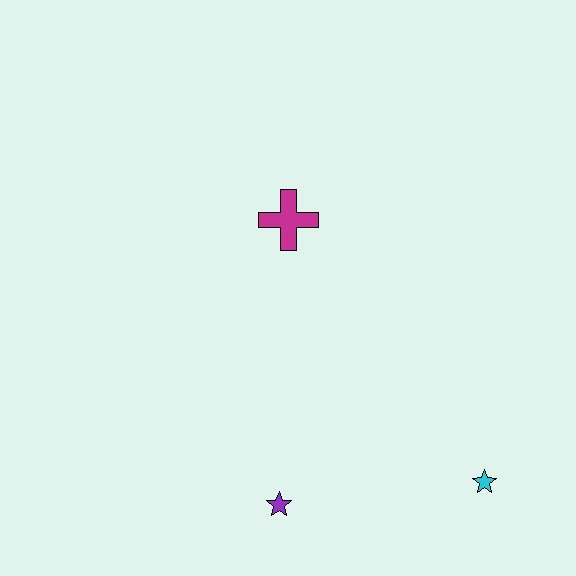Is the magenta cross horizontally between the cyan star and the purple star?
Yes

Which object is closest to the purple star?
The cyan star is closest to the purple star.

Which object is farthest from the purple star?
The magenta cross is farthest from the purple star.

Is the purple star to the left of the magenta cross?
Yes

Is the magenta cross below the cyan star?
No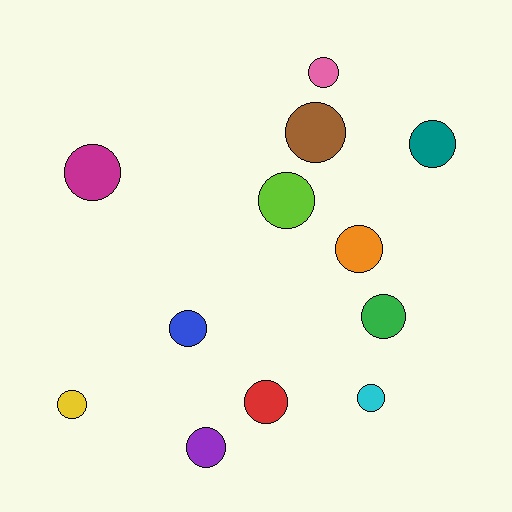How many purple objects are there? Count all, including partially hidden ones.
There is 1 purple object.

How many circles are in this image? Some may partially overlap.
There are 12 circles.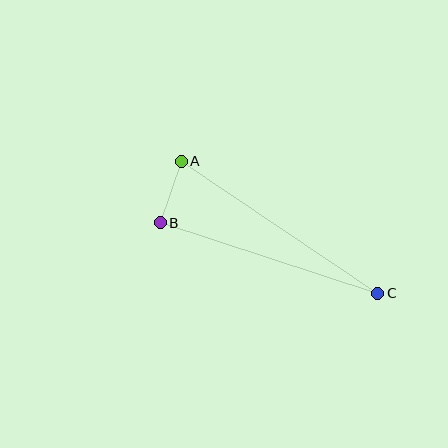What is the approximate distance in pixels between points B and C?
The distance between B and C is approximately 229 pixels.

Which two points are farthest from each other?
Points A and C are farthest from each other.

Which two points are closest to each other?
Points A and B are closest to each other.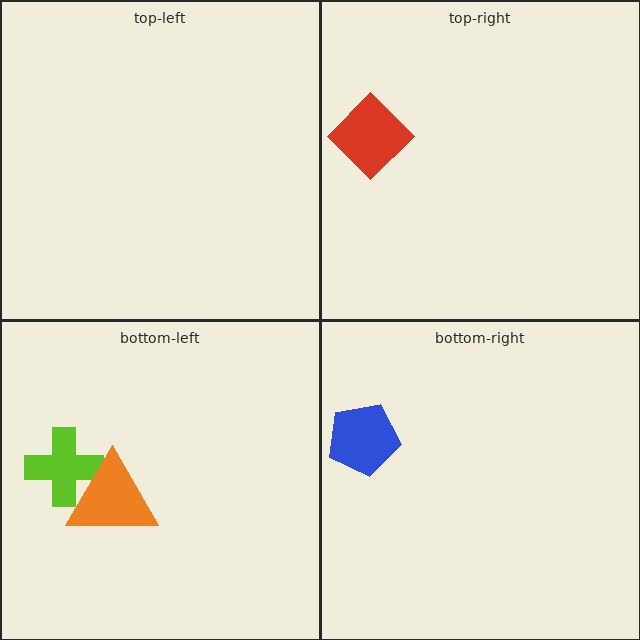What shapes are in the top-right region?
The red diamond.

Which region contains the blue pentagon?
The bottom-right region.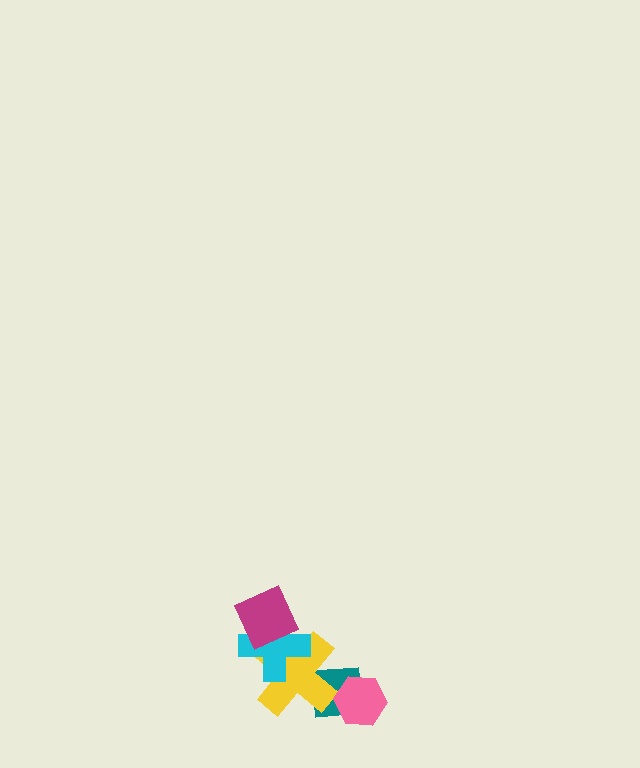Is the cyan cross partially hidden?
Yes, it is partially covered by another shape.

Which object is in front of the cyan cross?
The magenta diamond is in front of the cyan cross.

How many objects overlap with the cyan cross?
2 objects overlap with the cyan cross.